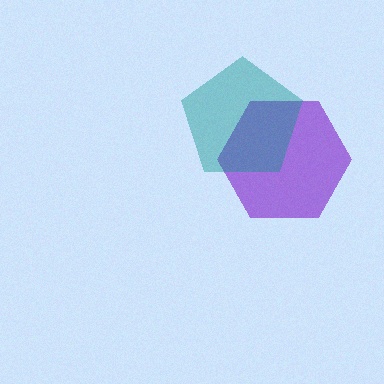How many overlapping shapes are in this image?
There are 2 overlapping shapes in the image.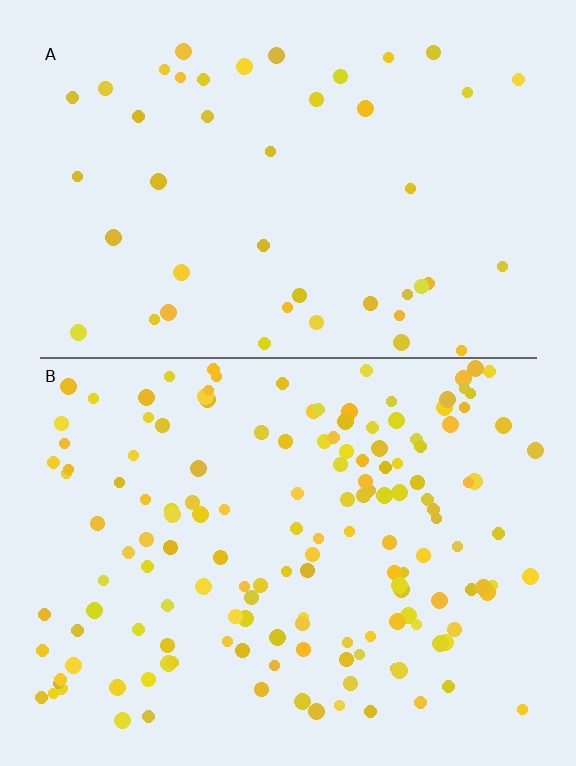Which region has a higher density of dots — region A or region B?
B (the bottom).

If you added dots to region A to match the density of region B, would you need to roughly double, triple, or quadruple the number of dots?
Approximately triple.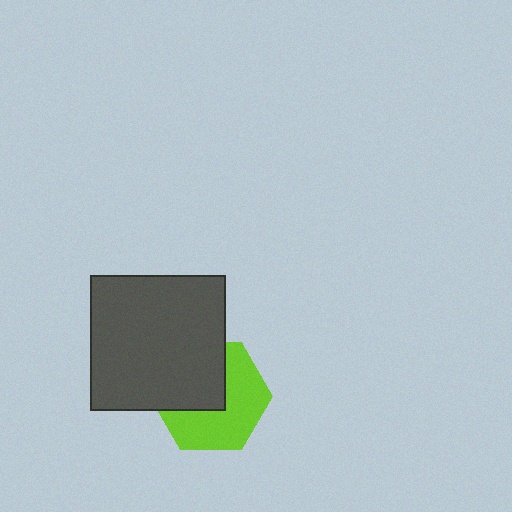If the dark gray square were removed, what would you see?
You would see the complete lime hexagon.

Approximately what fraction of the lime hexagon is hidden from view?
Roughly 44% of the lime hexagon is hidden behind the dark gray square.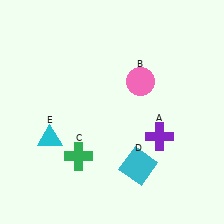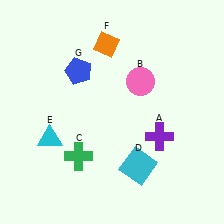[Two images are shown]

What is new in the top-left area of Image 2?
An orange diamond (F) was added in the top-left area of Image 2.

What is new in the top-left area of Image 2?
A blue pentagon (G) was added in the top-left area of Image 2.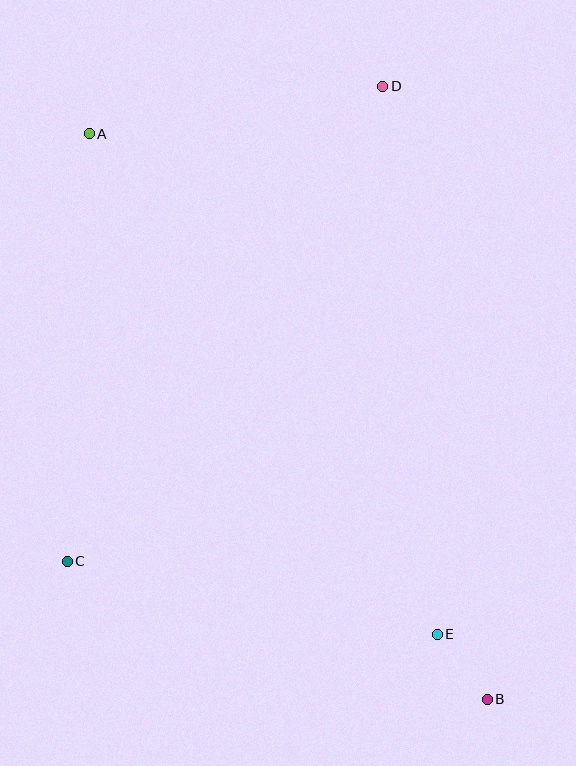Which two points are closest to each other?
Points B and E are closest to each other.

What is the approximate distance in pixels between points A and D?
The distance between A and D is approximately 297 pixels.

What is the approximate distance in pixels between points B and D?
The distance between B and D is approximately 622 pixels.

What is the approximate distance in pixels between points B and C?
The distance between B and C is approximately 442 pixels.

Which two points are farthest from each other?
Points A and B are farthest from each other.